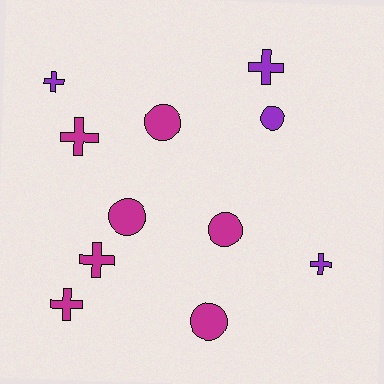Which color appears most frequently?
Magenta, with 7 objects.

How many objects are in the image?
There are 11 objects.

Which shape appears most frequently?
Cross, with 6 objects.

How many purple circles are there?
There is 1 purple circle.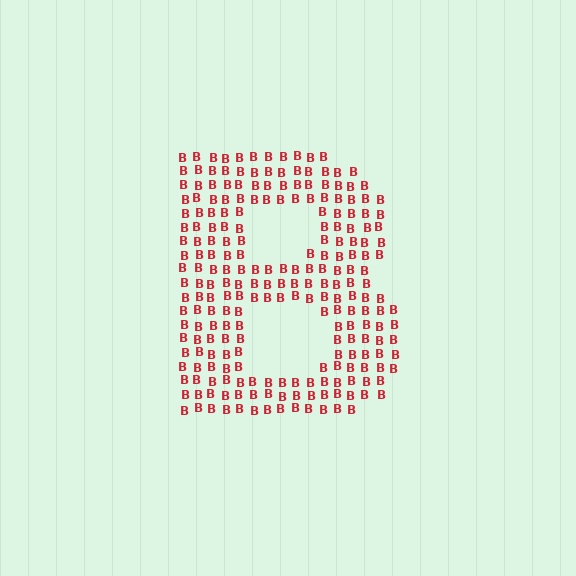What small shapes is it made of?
It is made of small letter B's.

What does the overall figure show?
The overall figure shows the letter B.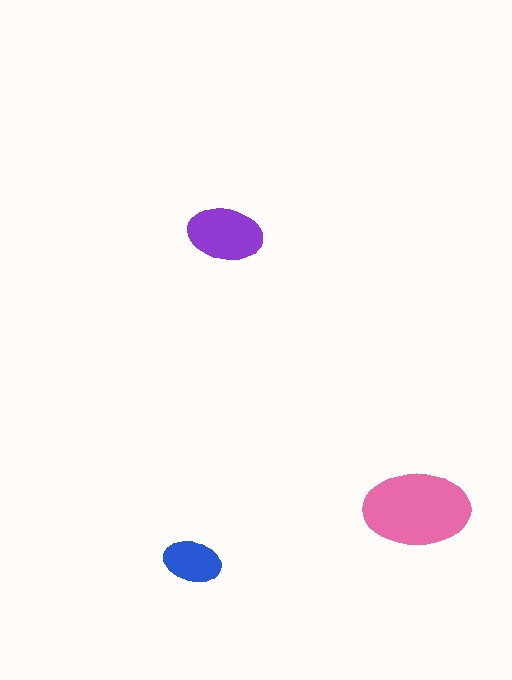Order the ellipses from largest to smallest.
the pink one, the purple one, the blue one.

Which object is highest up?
The purple ellipse is topmost.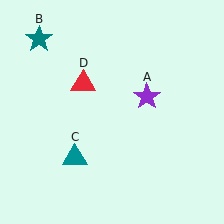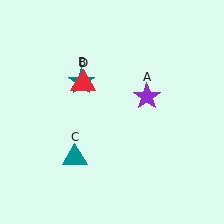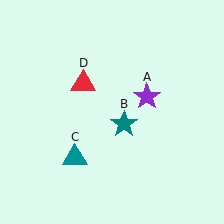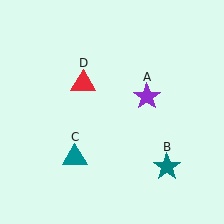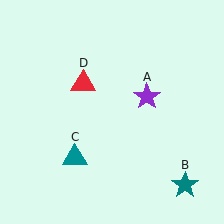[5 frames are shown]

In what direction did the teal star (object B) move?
The teal star (object B) moved down and to the right.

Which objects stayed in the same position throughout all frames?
Purple star (object A) and teal triangle (object C) and red triangle (object D) remained stationary.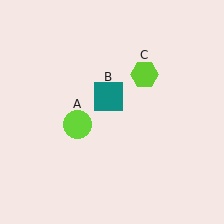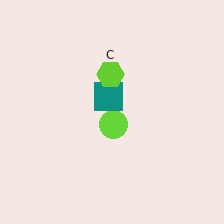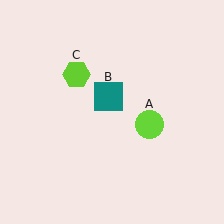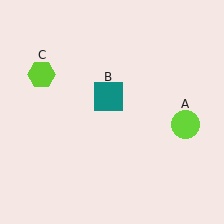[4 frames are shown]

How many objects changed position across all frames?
2 objects changed position: lime circle (object A), lime hexagon (object C).